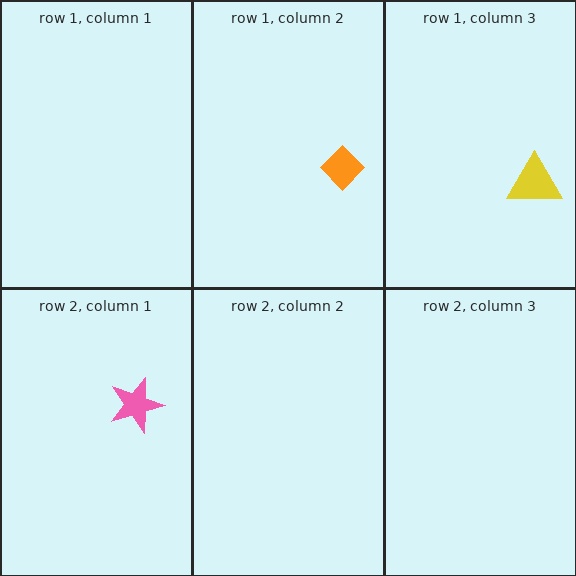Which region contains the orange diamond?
The row 1, column 2 region.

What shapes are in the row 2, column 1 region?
The pink star.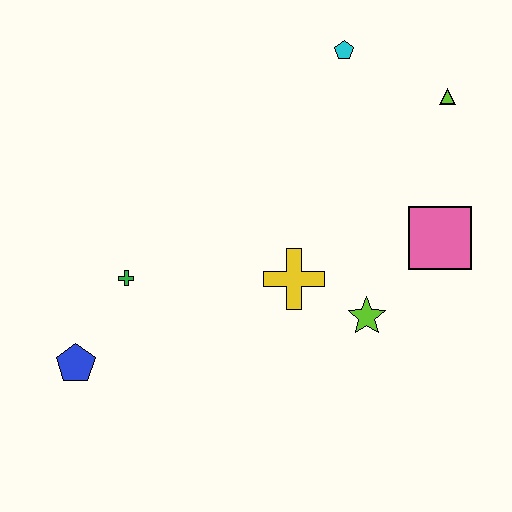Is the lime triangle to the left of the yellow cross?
No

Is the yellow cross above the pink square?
No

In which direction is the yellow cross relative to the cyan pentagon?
The yellow cross is below the cyan pentagon.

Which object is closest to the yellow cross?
The lime star is closest to the yellow cross.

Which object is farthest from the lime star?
The blue pentagon is farthest from the lime star.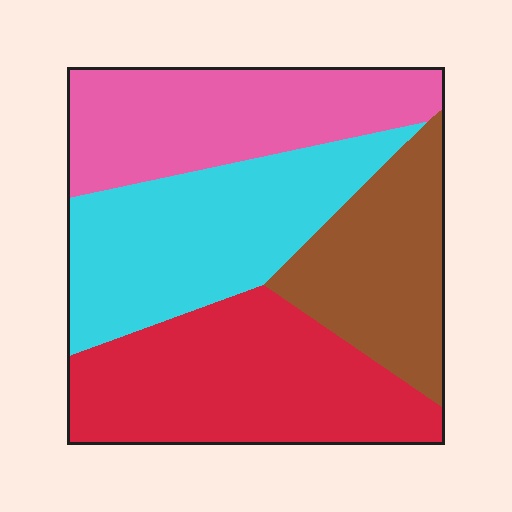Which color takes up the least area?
Brown, at roughly 20%.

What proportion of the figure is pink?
Pink takes up between a sixth and a third of the figure.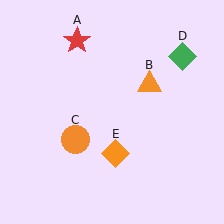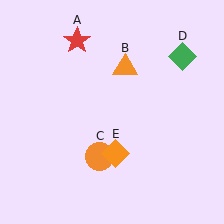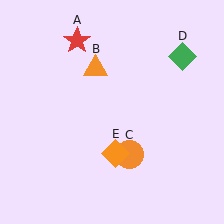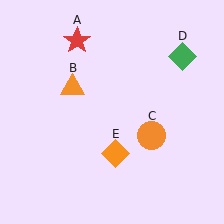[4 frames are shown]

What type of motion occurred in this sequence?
The orange triangle (object B), orange circle (object C) rotated counterclockwise around the center of the scene.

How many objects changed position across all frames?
2 objects changed position: orange triangle (object B), orange circle (object C).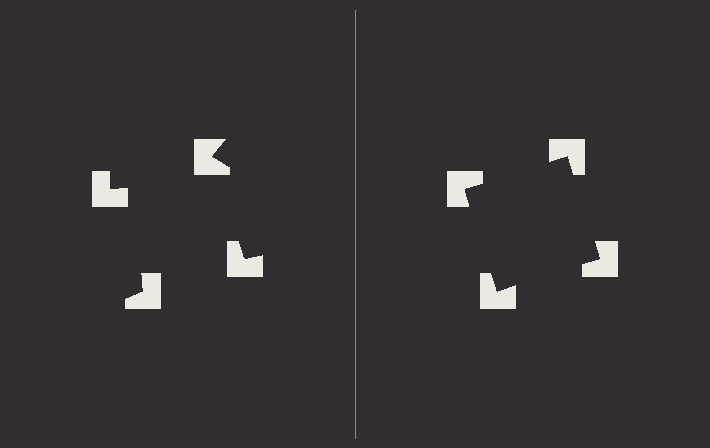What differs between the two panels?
The notched squares are positioned identically on both sides; only the wedge orientations differ. On the right they align to a square; on the left they are misaligned.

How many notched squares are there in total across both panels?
8 — 4 on each side.